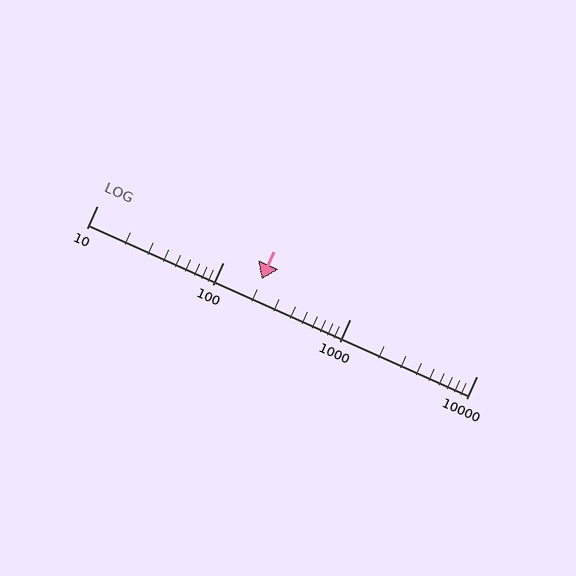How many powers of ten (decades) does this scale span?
The scale spans 3 decades, from 10 to 10000.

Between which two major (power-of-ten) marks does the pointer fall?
The pointer is between 100 and 1000.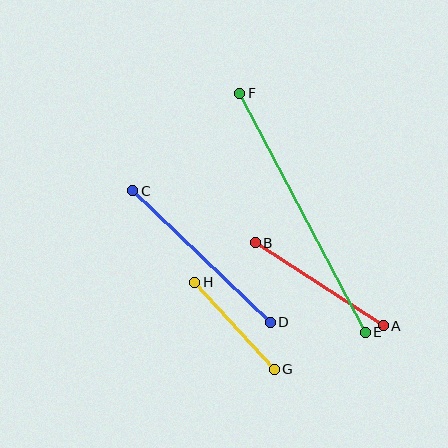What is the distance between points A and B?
The distance is approximately 153 pixels.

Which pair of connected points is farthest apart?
Points E and F are farthest apart.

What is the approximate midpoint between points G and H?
The midpoint is at approximately (235, 326) pixels.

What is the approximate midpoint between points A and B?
The midpoint is at approximately (319, 284) pixels.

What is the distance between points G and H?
The distance is approximately 118 pixels.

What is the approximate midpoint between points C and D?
The midpoint is at approximately (201, 256) pixels.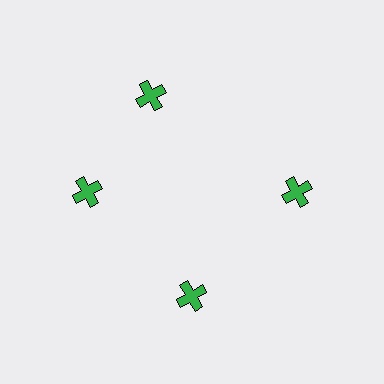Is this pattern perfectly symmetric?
No. The 4 green crosses are arranged in a ring, but one element near the 12 o'clock position is rotated out of alignment along the ring, breaking the 4-fold rotational symmetry.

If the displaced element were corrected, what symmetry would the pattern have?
It would have 4-fold rotational symmetry — the pattern would map onto itself every 90 degrees.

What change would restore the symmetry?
The symmetry would be restored by rotating it back into even spacing with its neighbors so that all 4 crosses sit at equal angles and equal distance from the center.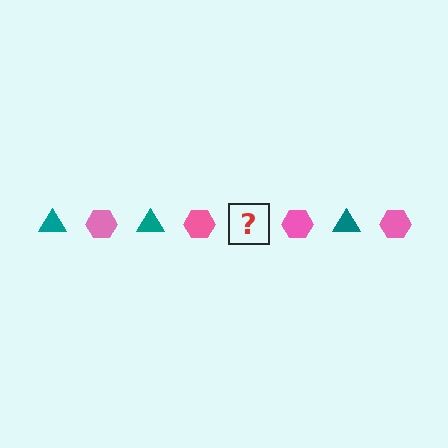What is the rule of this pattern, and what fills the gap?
The rule is that the pattern alternates between teal triangle and pink hexagon. The gap should be filled with a teal triangle.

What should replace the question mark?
The question mark should be replaced with a teal triangle.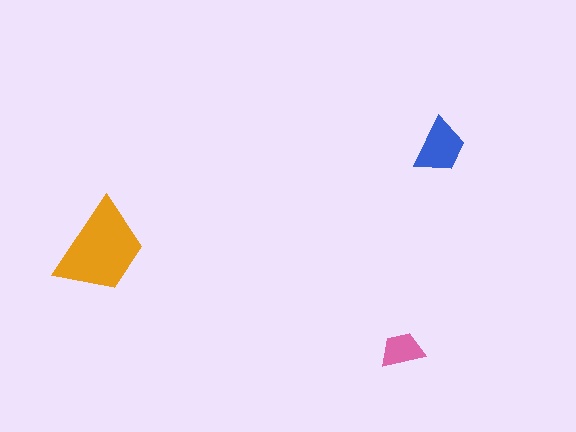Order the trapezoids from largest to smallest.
the orange one, the blue one, the pink one.